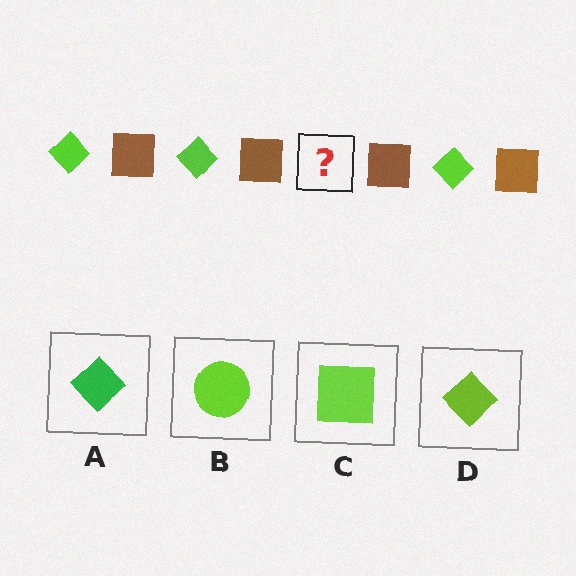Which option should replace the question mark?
Option D.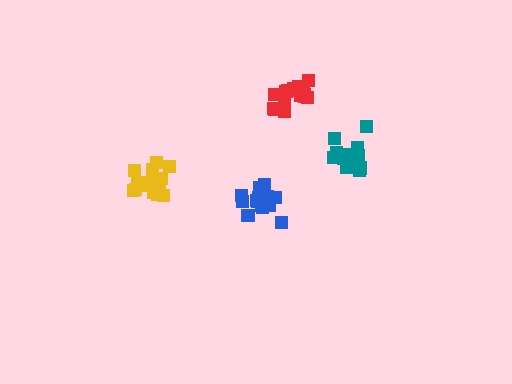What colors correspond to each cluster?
The clusters are colored: red, yellow, teal, blue.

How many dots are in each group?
Group 1: 16 dots, Group 2: 18 dots, Group 3: 15 dots, Group 4: 18 dots (67 total).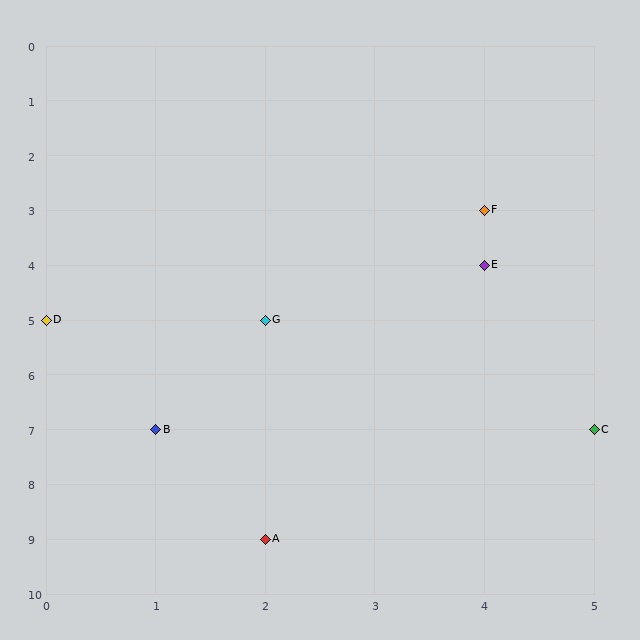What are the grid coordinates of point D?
Point D is at grid coordinates (0, 5).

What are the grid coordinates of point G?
Point G is at grid coordinates (2, 5).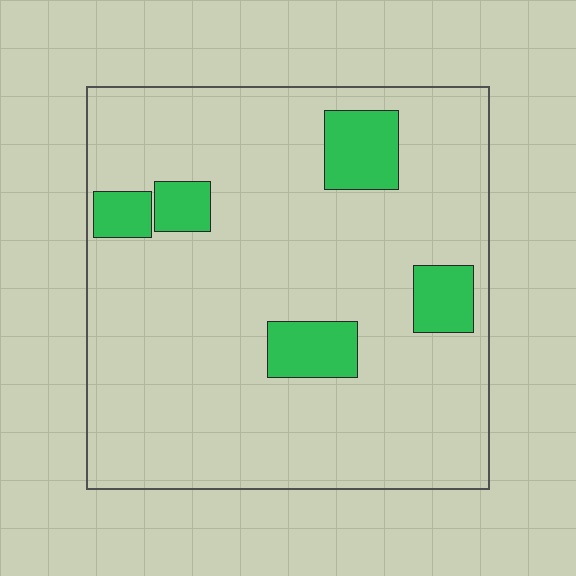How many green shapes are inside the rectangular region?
5.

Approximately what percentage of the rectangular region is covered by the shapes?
Approximately 15%.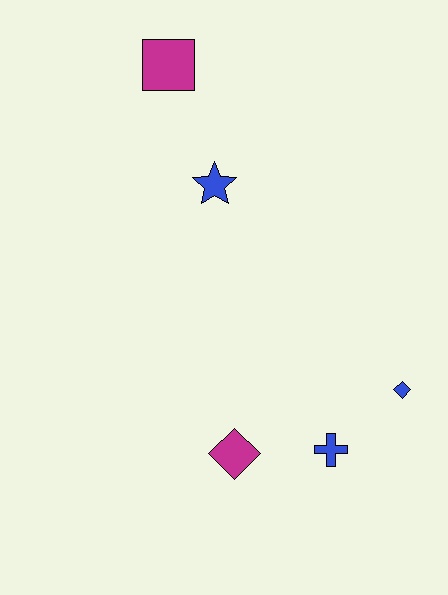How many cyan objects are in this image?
There are no cyan objects.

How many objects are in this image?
There are 5 objects.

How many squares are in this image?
There is 1 square.